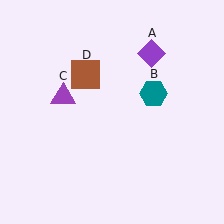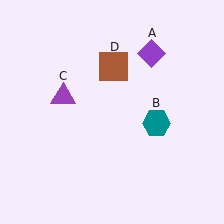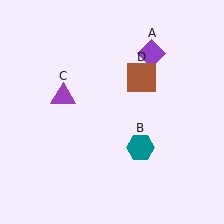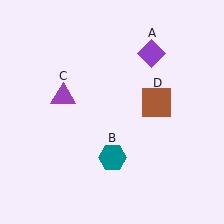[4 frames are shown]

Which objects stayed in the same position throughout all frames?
Purple diamond (object A) and purple triangle (object C) remained stationary.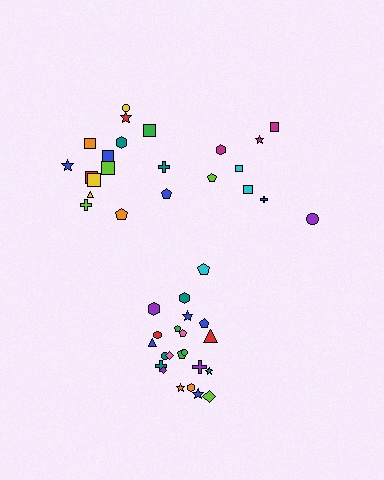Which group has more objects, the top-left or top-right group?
The top-left group.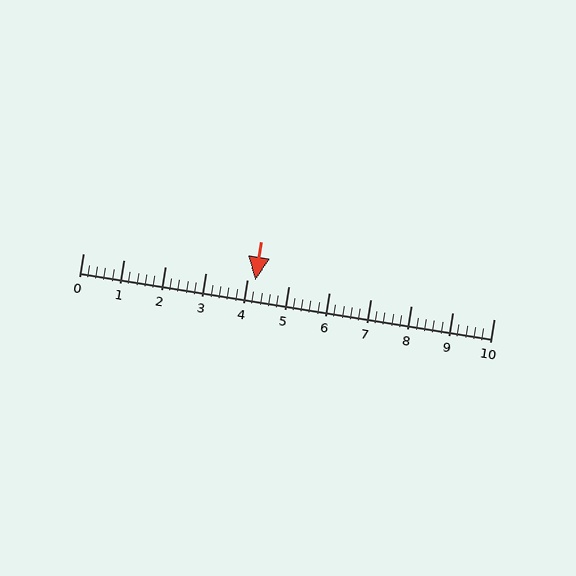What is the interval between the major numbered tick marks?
The major tick marks are spaced 1 units apart.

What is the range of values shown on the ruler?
The ruler shows values from 0 to 10.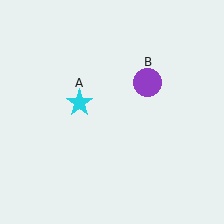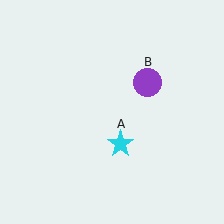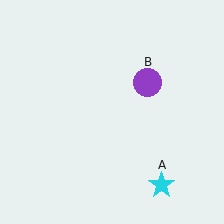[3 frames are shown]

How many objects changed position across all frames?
1 object changed position: cyan star (object A).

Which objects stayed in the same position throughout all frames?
Purple circle (object B) remained stationary.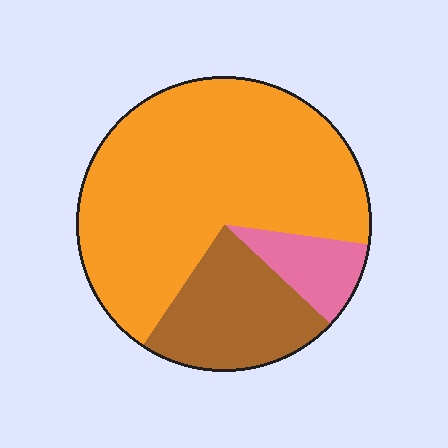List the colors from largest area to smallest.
From largest to smallest: orange, brown, pink.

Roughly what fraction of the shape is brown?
Brown covers around 20% of the shape.